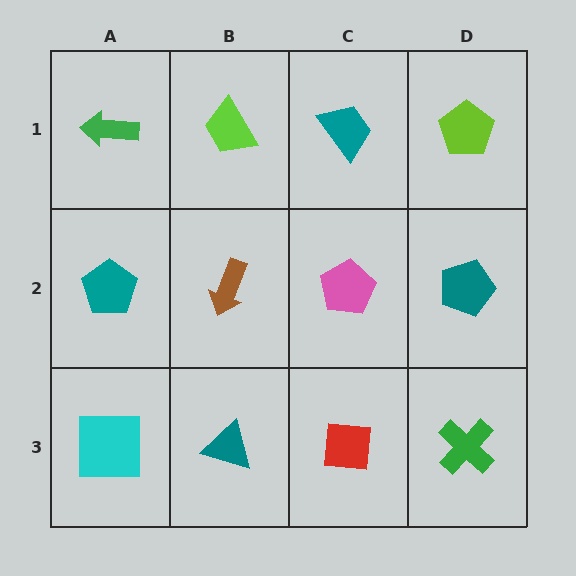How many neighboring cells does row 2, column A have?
3.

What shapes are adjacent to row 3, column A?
A teal pentagon (row 2, column A), a teal triangle (row 3, column B).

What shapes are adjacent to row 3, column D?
A teal pentagon (row 2, column D), a red square (row 3, column C).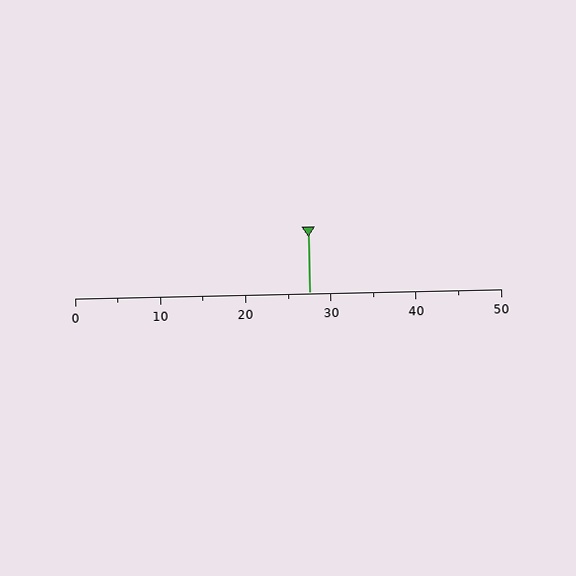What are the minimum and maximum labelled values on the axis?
The axis runs from 0 to 50.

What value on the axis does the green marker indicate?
The marker indicates approximately 27.5.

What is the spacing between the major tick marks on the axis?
The major ticks are spaced 10 apart.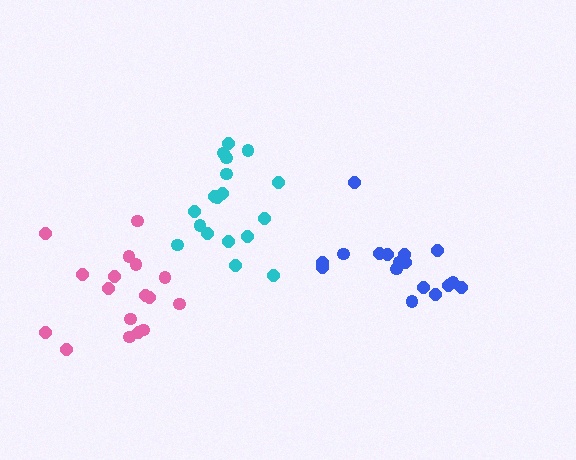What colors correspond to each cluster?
The clusters are colored: pink, cyan, blue.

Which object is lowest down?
The pink cluster is bottommost.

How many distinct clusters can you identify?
There are 3 distinct clusters.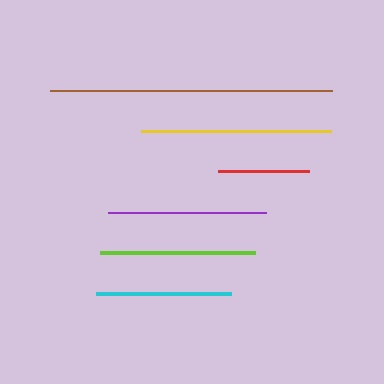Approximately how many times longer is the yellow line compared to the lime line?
The yellow line is approximately 1.2 times the length of the lime line.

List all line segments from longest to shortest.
From longest to shortest: brown, yellow, purple, lime, cyan, red.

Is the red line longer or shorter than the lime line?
The lime line is longer than the red line.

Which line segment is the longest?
The brown line is the longest at approximately 282 pixels.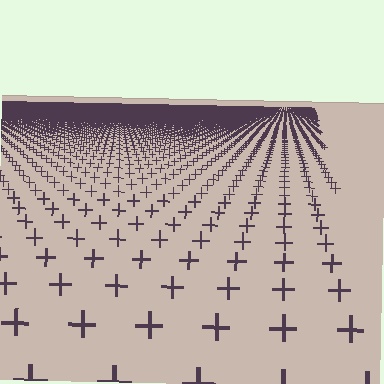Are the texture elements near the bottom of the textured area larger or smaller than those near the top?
Larger. Near the bottom, elements are closer to the viewer and appear at a bigger on-screen size.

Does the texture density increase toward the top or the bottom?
Density increases toward the top.